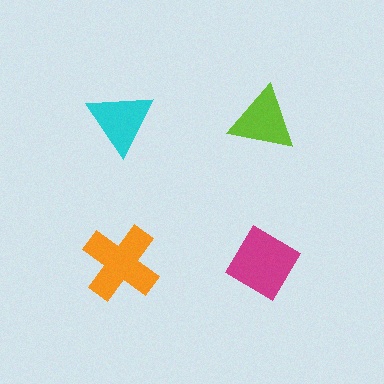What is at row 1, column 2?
A lime triangle.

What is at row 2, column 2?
A magenta diamond.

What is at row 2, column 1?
An orange cross.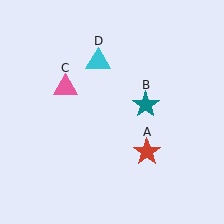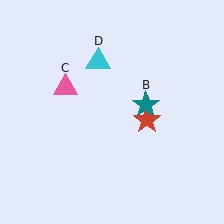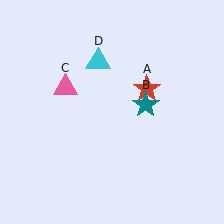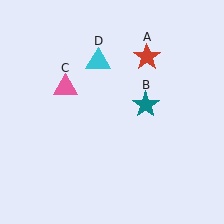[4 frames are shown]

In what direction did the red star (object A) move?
The red star (object A) moved up.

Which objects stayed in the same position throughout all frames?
Teal star (object B) and pink triangle (object C) and cyan triangle (object D) remained stationary.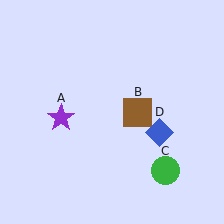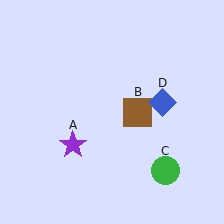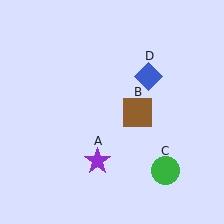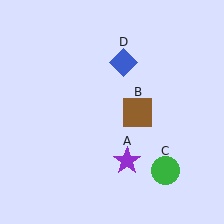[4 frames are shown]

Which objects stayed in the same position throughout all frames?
Brown square (object B) and green circle (object C) remained stationary.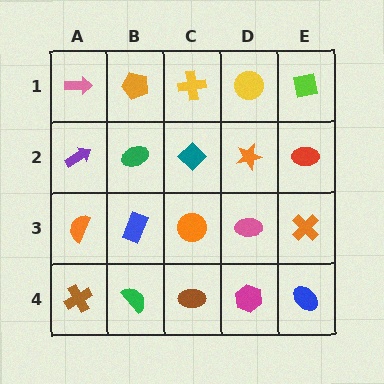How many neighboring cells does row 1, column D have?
3.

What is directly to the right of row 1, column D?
A lime square.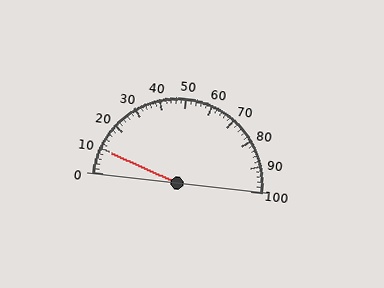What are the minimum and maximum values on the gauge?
The gauge ranges from 0 to 100.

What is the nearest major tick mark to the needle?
The nearest major tick mark is 10.